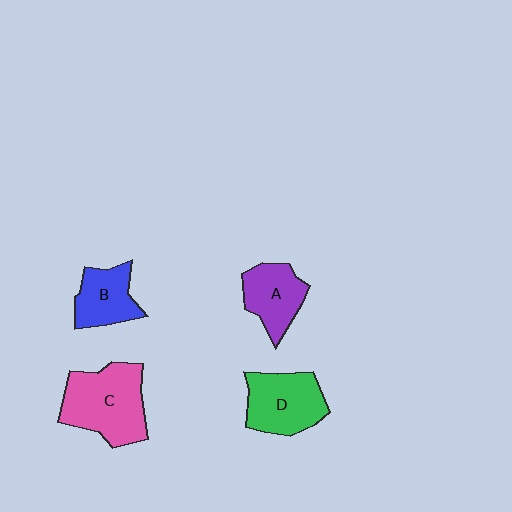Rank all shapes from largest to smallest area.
From largest to smallest: C (pink), D (green), A (purple), B (blue).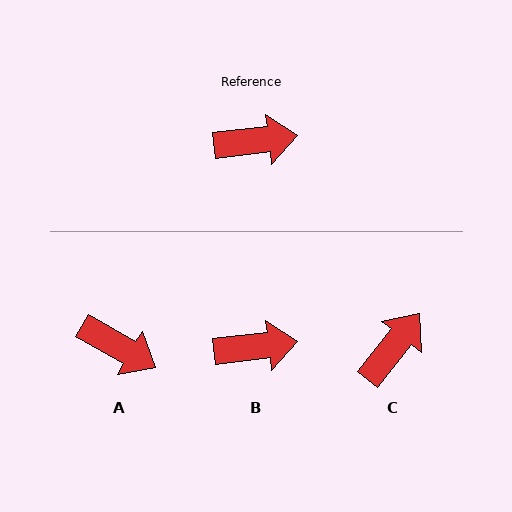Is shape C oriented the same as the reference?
No, it is off by about 45 degrees.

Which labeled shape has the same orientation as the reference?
B.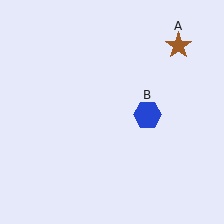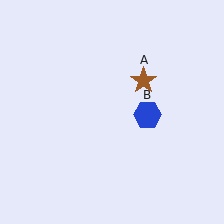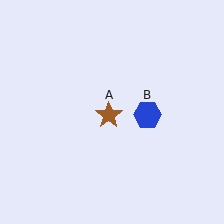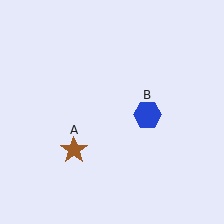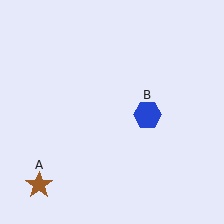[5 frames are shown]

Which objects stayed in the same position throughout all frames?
Blue hexagon (object B) remained stationary.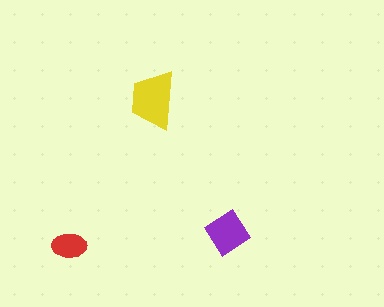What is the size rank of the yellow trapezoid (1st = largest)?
1st.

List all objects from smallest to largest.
The red ellipse, the purple diamond, the yellow trapezoid.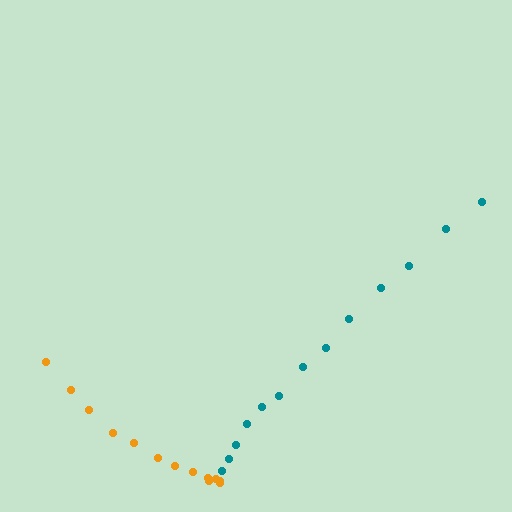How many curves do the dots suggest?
There are 2 distinct paths.